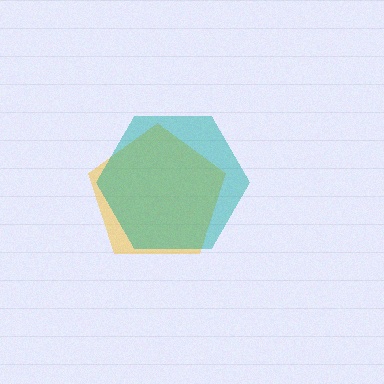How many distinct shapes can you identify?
There are 2 distinct shapes: a yellow pentagon, a teal hexagon.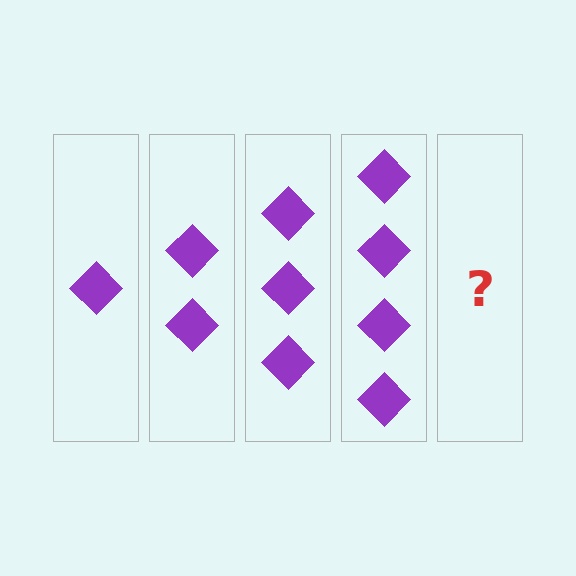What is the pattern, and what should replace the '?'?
The pattern is that each step adds one more diamond. The '?' should be 5 diamonds.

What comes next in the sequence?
The next element should be 5 diamonds.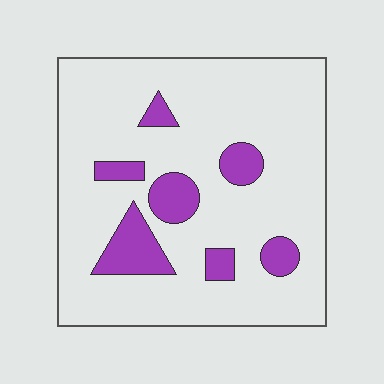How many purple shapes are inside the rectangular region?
7.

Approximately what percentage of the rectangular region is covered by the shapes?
Approximately 15%.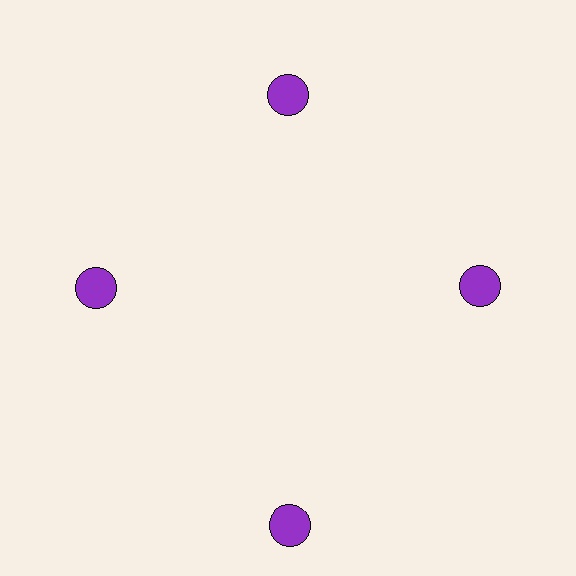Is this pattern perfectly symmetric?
No. The 4 purple circles are arranged in a ring, but one element near the 6 o'clock position is pushed outward from the center, breaking the 4-fold rotational symmetry.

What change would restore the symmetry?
The symmetry would be restored by moving it inward, back onto the ring so that all 4 circles sit at equal angles and equal distance from the center.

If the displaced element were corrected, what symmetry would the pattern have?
It would have 4-fold rotational symmetry — the pattern would map onto itself every 90 degrees.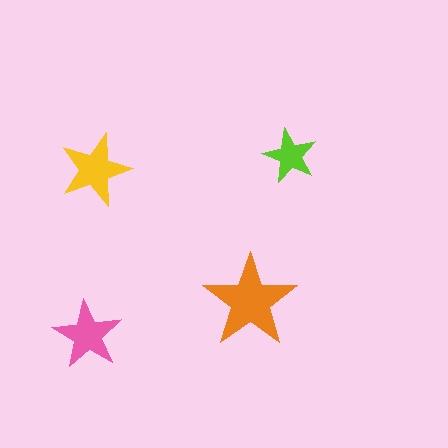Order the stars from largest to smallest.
the orange one, the yellow one, the pink one, the lime one.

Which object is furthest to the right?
The lime star is rightmost.